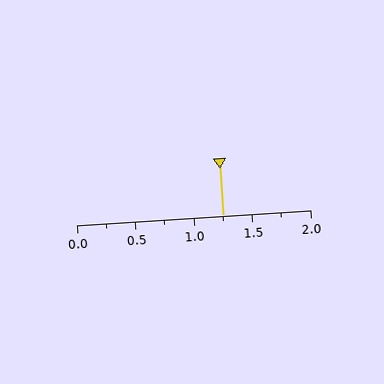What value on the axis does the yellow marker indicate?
The marker indicates approximately 1.25.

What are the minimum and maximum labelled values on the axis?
The axis runs from 0.0 to 2.0.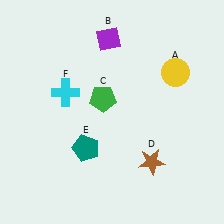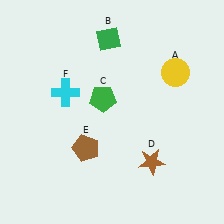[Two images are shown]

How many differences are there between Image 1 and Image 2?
There are 2 differences between the two images.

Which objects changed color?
B changed from purple to green. E changed from teal to brown.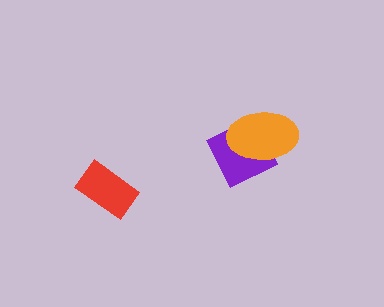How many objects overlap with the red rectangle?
0 objects overlap with the red rectangle.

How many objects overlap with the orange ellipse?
1 object overlaps with the orange ellipse.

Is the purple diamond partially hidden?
Yes, it is partially covered by another shape.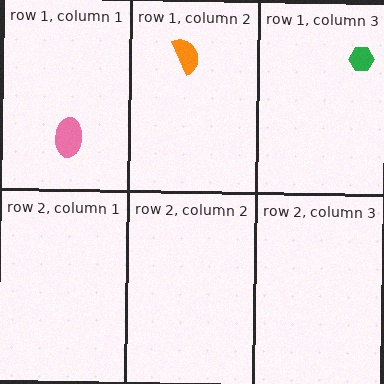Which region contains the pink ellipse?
The row 1, column 1 region.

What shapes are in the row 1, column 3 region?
The green hexagon.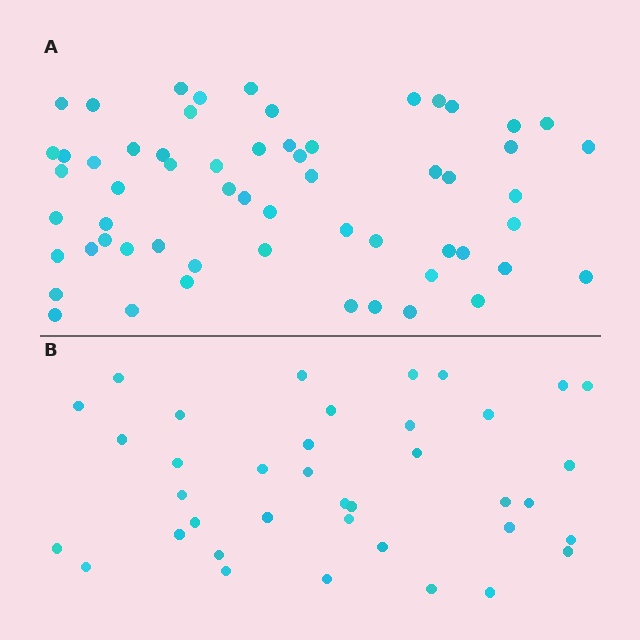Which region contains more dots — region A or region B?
Region A (the top region) has more dots.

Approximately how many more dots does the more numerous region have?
Region A has approximately 20 more dots than region B.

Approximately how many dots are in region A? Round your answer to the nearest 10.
About 60 dots. (The exact count is 59, which rounds to 60.)